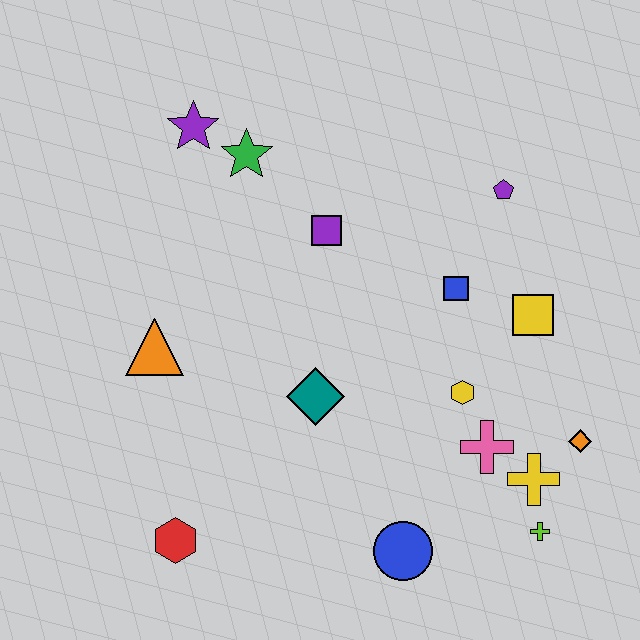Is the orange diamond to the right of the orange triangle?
Yes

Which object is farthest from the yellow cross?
The purple star is farthest from the yellow cross.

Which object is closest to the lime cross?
The yellow cross is closest to the lime cross.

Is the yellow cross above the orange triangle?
No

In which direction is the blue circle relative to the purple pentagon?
The blue circle is below the purple pentagon.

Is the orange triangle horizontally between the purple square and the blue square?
No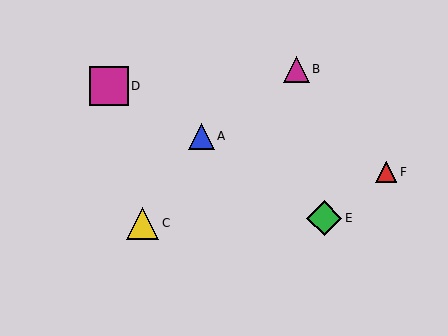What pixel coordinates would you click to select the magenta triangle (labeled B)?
Click at (297, 69) to select the magenta triangle B.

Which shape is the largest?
The magenta square (labeled D) is the largest.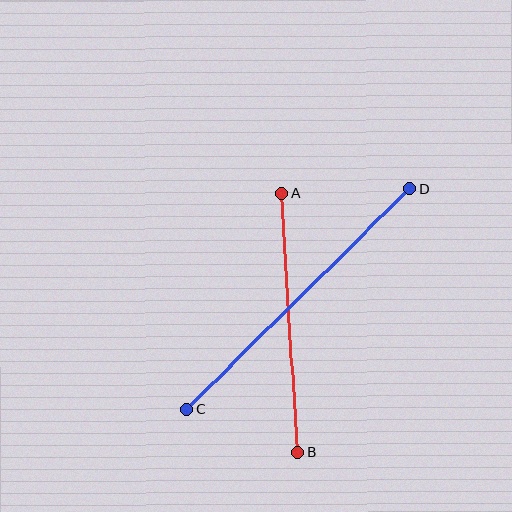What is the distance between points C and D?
The distance is approximately 313 pixels.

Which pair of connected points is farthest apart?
Points C and D are farthest apart.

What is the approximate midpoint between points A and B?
The midpoint is at approximately (290, 322) pixels.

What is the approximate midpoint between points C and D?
The midpoint is at approximately (298, 299) pixels.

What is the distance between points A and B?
The distance is approximately 259 pixels.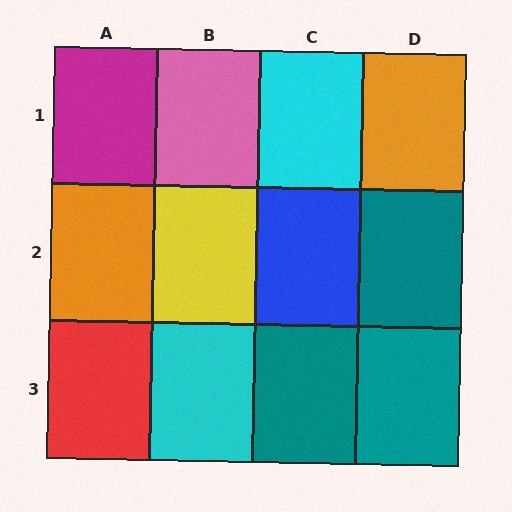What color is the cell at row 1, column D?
Orange.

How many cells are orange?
2 cells are orange.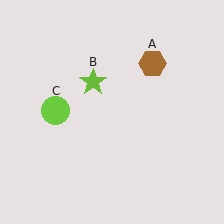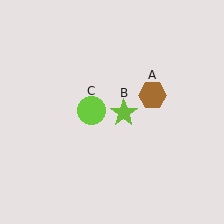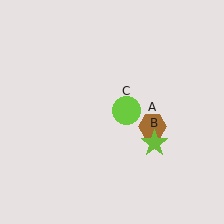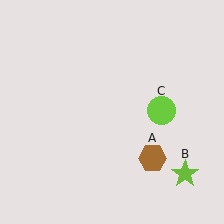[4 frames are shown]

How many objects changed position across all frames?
3 objects changed position: brown hexagon (object A), lime star (object B), lime circle (object C).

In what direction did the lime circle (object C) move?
The lime circle (object C) moved right.